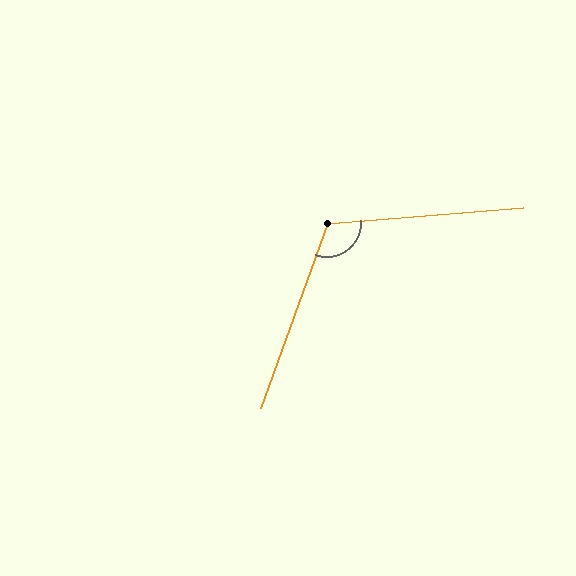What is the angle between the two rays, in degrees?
Approximately 114 degrees.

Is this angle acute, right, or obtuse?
It is obtuse.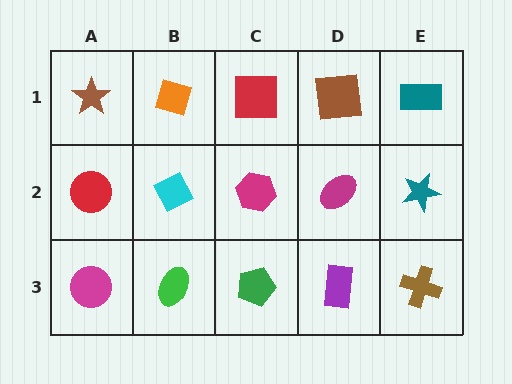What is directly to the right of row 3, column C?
A purple rectangle.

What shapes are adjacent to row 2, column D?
A brown square (row 1, column D), a purple rectangle (row 3, column D), a magenta hexagon (row 2, column C), a teal star (row 2, column E).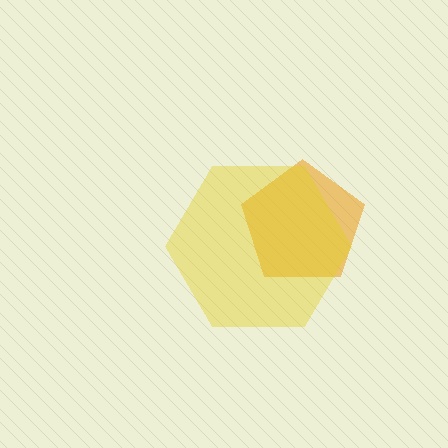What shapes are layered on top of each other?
The layered shapes are: an orange pentagon, a yellow hexagon.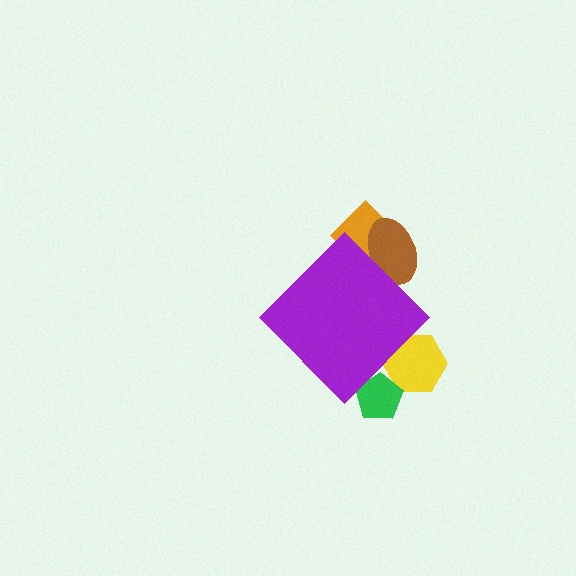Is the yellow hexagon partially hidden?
Yes, the yellow hexagon is partially hidden behind the purple diamond.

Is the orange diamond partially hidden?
Yes, the orange diamond is partially hidden behind the purple diamond.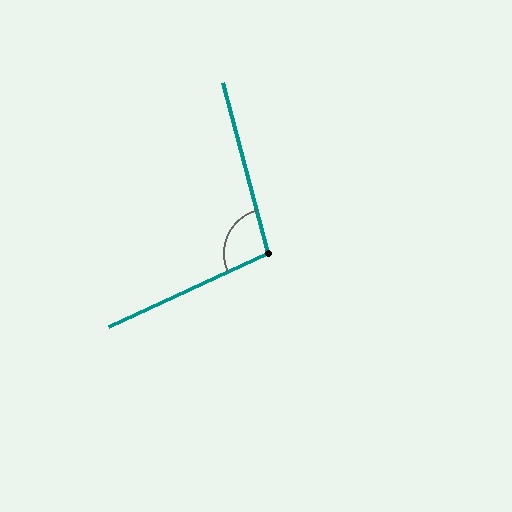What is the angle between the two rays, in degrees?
Approximately 100 degrees.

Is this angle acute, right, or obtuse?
It is obtuse.